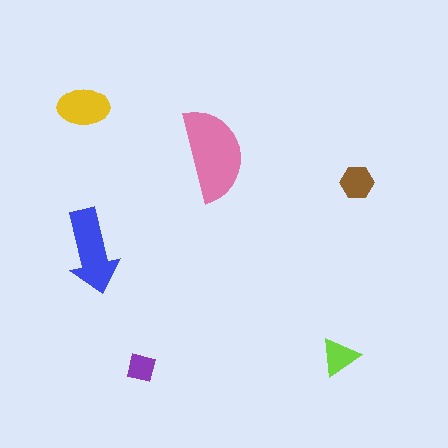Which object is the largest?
The pink semicircle.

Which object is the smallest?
The purple square.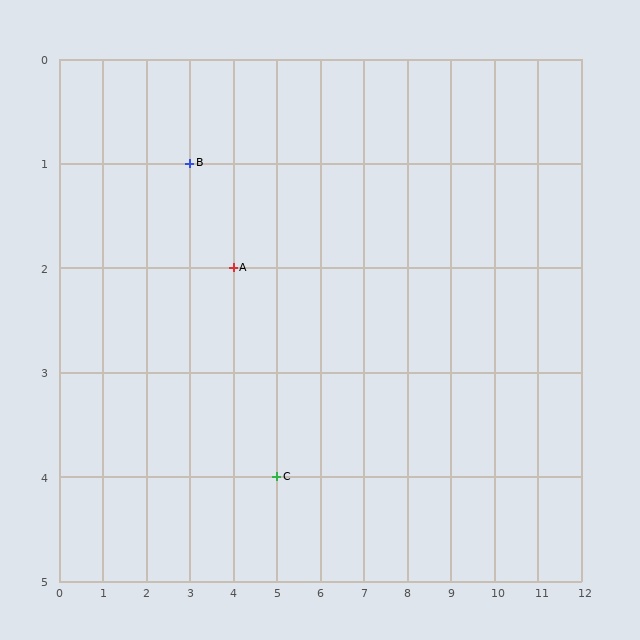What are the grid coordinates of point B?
Point B is at grid coordinates (3, 1).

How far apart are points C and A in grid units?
Points C and A are 1 column and 2 rows apart (about 2.2 grid units diagonally).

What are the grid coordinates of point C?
Point C is at grid coordinates (5, 4).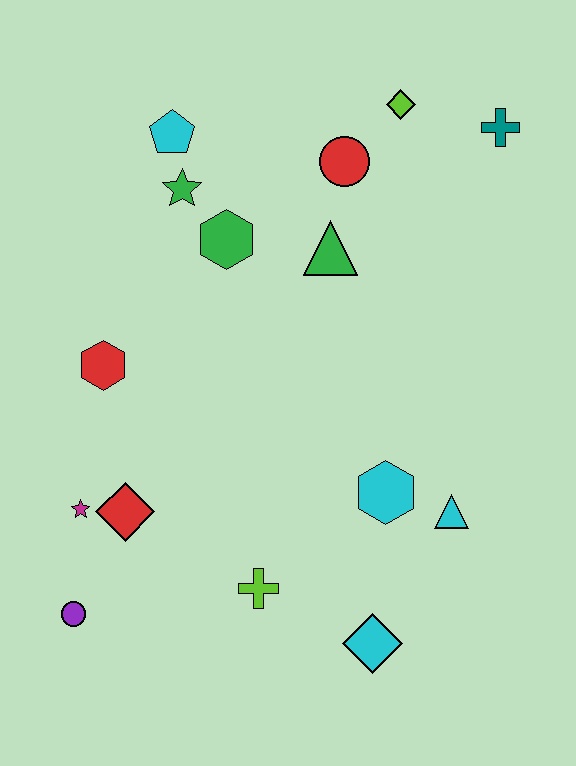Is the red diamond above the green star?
No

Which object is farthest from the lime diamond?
The purple circle is farthest from the lime diamond.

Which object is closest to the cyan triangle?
The cyan hexagon is closest to the cyan triangle.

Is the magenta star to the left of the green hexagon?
Yes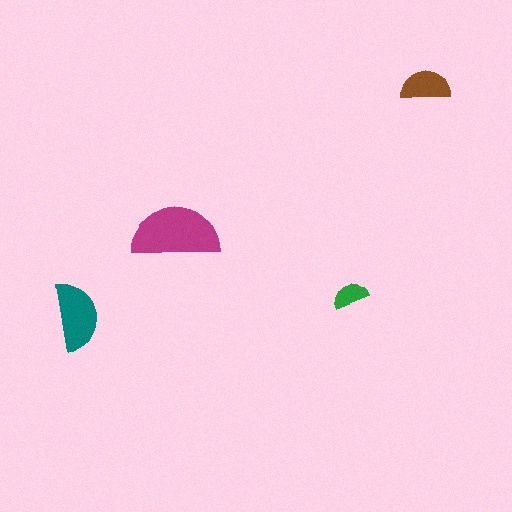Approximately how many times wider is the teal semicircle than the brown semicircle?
About 1.5 times wider.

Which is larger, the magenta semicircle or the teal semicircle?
The magenta one.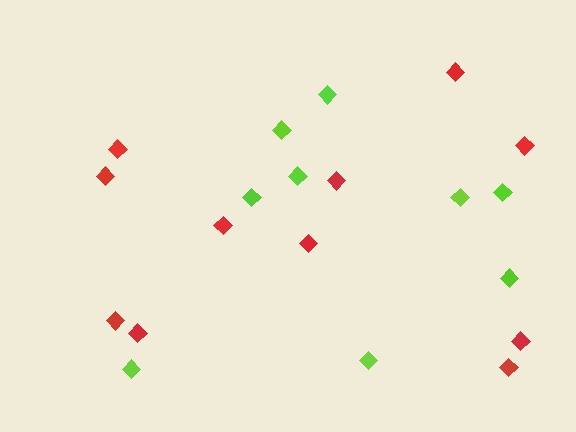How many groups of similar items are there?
There are 2 groups: one group of lime diamonds (9) and one group of red diamonds (11).